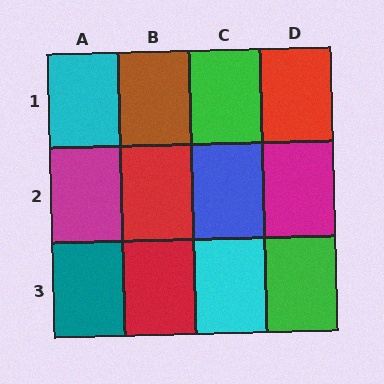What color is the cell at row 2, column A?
Magenta.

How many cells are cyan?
2 cells are cyan.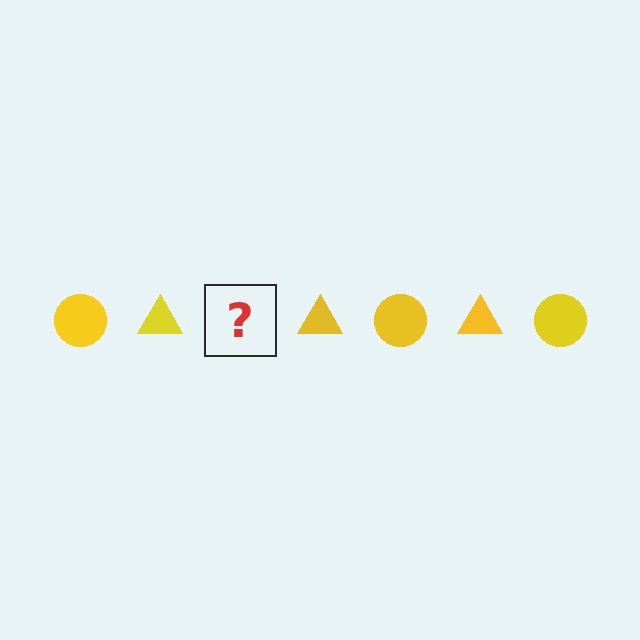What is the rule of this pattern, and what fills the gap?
The rule is that the pattern cycles through circle, triangle shapes in yellow. The gap should be filled with a yellow circle.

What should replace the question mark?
The question mark should be replaced with a yellow circle.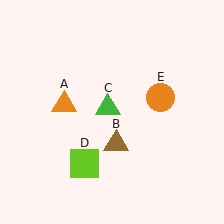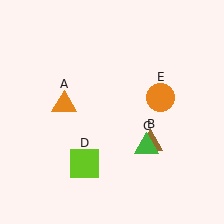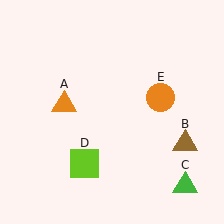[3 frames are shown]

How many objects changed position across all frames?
2 objects changed position: brown triangle (object B), green triangle (object C).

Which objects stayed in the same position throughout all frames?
Orange triangle (object A) and lime square (object D) and orange circle (object E) remained stationary.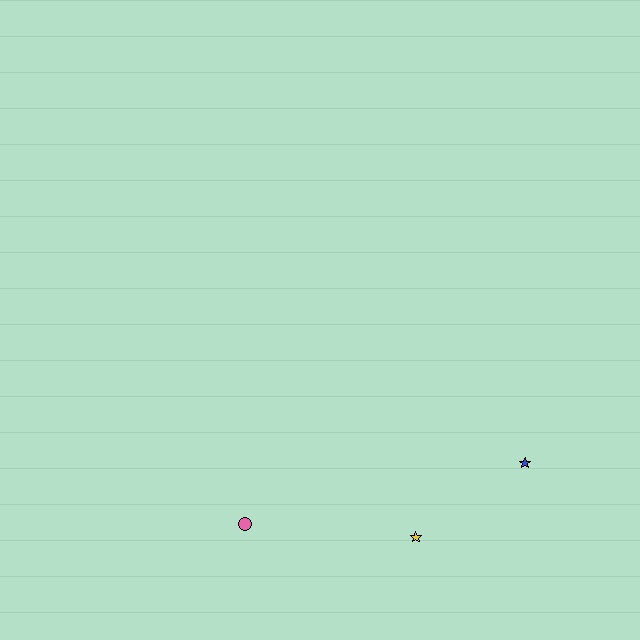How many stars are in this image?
There are 2 stars.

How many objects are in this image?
There are 3 objects.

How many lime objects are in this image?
There are no lime objects.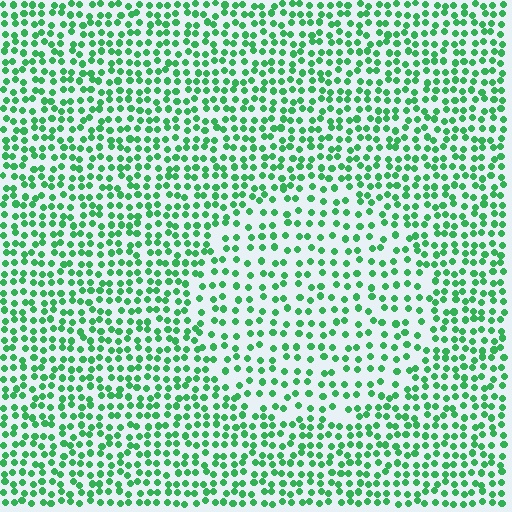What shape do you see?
I see a circle.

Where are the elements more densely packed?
The elements are more densely packed outside the circle boundary.